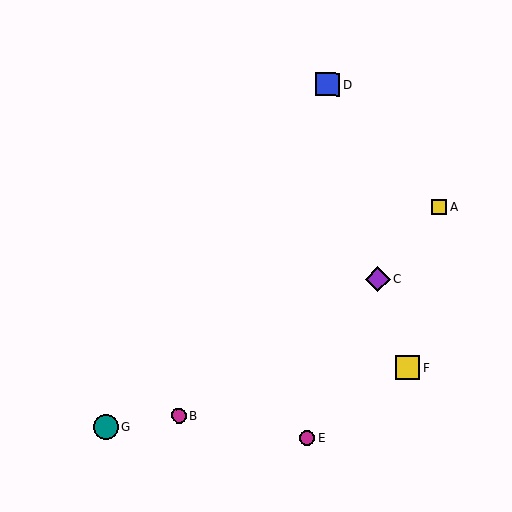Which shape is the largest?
The purple diamond (labeled C) is the largest.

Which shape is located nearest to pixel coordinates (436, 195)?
The yellow square (labeled A) at (439, 207) is nearest to that location.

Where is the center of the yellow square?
The center of the yellow square is at (408, 368).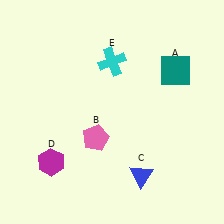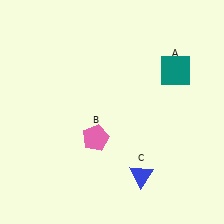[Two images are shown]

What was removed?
The cyan cross (E), the magenta hexagon (D) were removed in Image 2.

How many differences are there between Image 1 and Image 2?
There are 2 differences between the two images.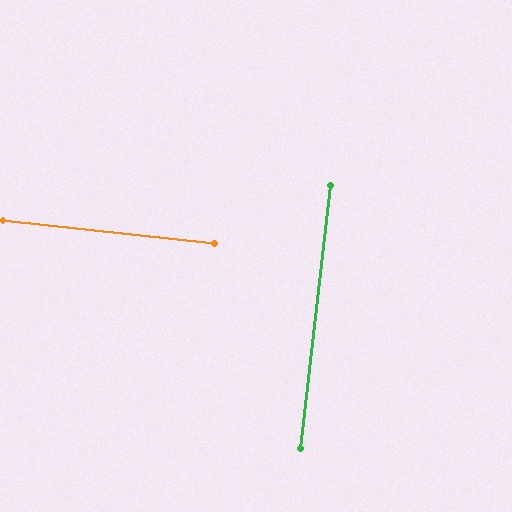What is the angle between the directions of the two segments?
Approximately 90 degrees.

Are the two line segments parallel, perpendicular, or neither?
Perpendicular — they meet at approximately 90°.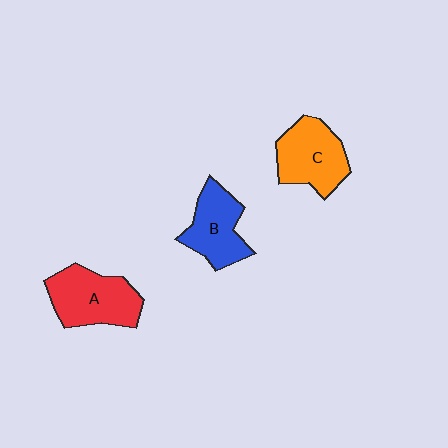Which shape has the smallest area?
Shape B (blue).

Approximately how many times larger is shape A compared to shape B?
Approximately 1.2 times.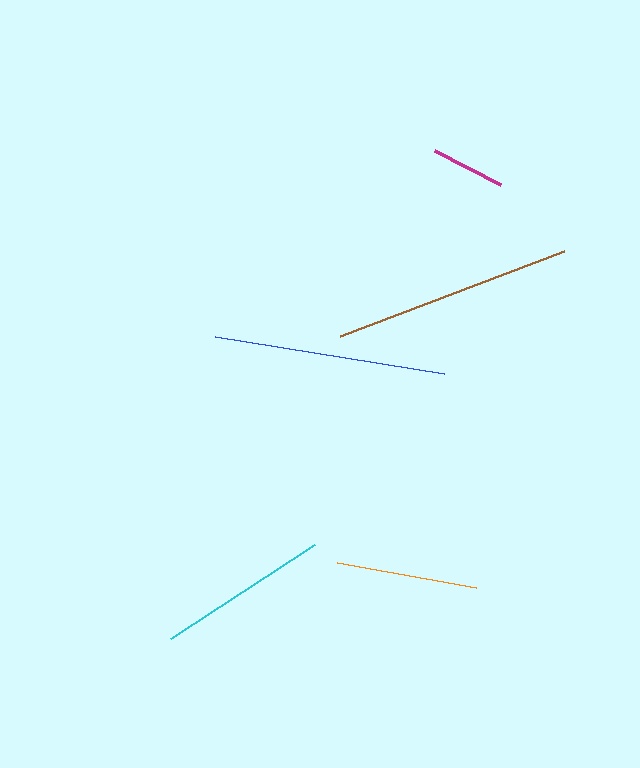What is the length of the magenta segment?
The magenta segment is approximately 74 pixels long.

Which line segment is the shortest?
The magenta line is the shortest at approximately 74 pixels.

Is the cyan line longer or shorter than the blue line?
The blue line is longer than the cyan line.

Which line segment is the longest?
The brown line is the longest at approximately 239 pixels.